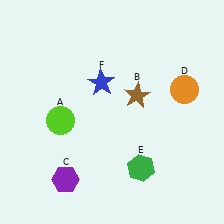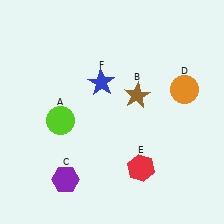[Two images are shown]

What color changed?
The hexagon (E) changed from green in Image 1 to red in Image 2.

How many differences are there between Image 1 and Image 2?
There is 1 difference between the two images.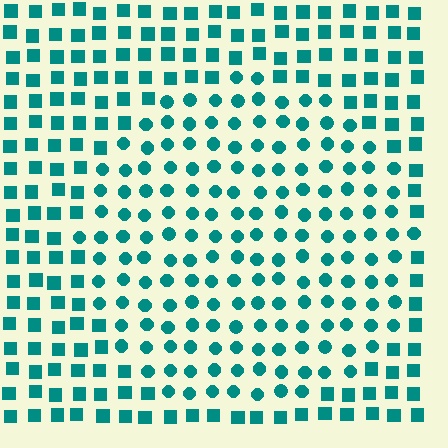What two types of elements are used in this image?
The image uses circles inside the circle region and squares outside it.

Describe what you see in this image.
The image is filled with small teal elements arranged in a uniform grid. A circle-shaped region contains circles, while the surrounding area contains squares. The boundary is defined purely by the change in element shape.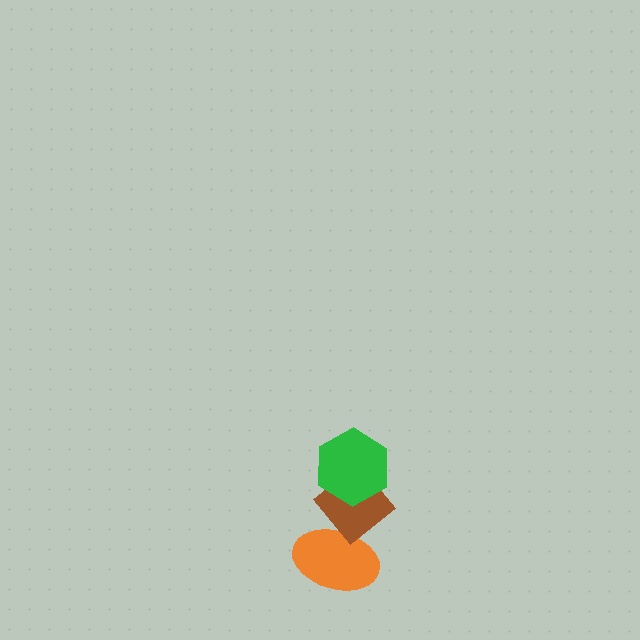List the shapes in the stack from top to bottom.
From top to bottom: the green hexagon, the brown diamond, the orange ellipse.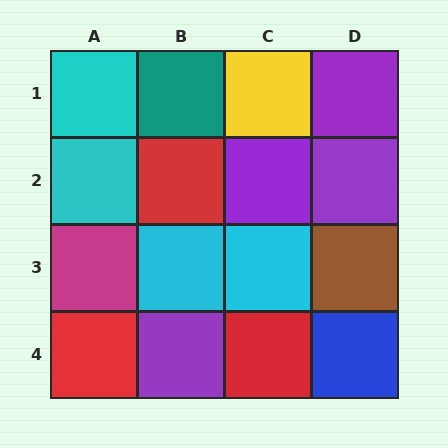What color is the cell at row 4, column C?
Red.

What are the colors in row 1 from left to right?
Cyan, teal, yellow, purple.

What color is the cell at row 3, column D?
Brown.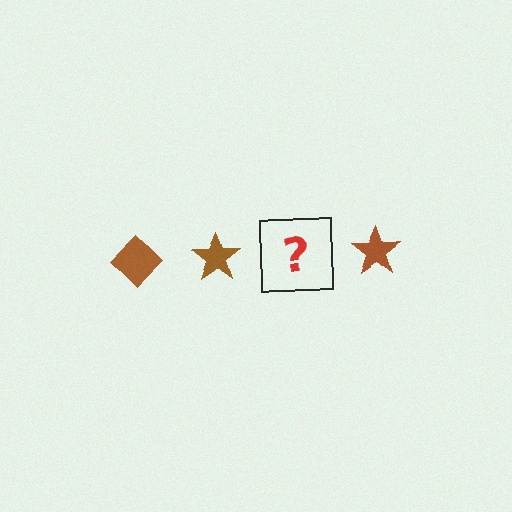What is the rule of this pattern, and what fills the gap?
The rule is that the pattern cycles through diamond, star shapes in brown. The gap should be filled with a brown diamond.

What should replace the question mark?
The question mark should be replaced with a brown diamond.